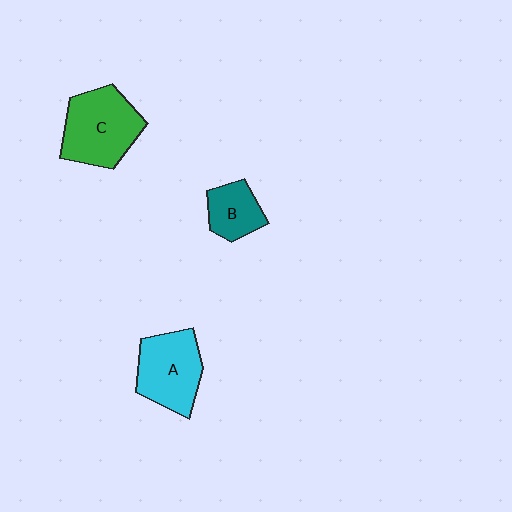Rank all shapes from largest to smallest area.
From largest to smallest: C (green), A (cyan), B (teal).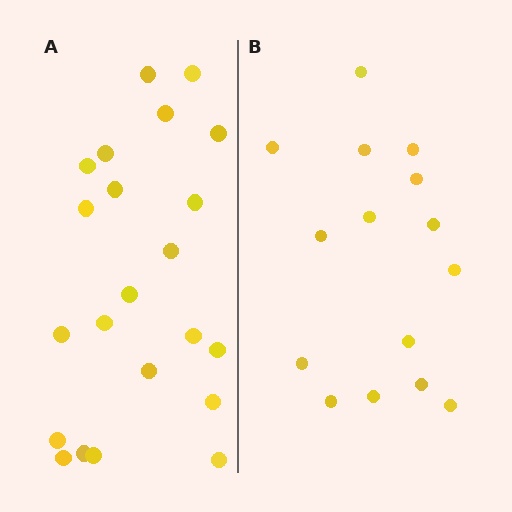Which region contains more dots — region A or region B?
Region A (the left region) has more dots.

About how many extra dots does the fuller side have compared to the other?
Region A has roughly 8 or so more dots than region B.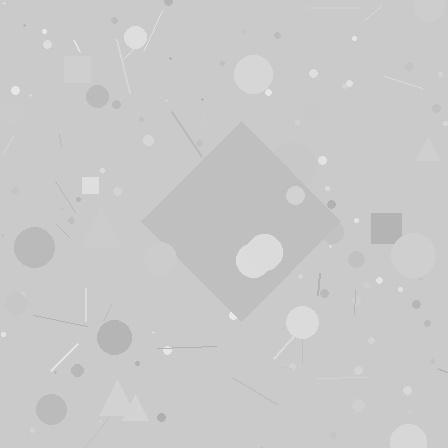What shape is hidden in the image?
A diamond is hidden in the image.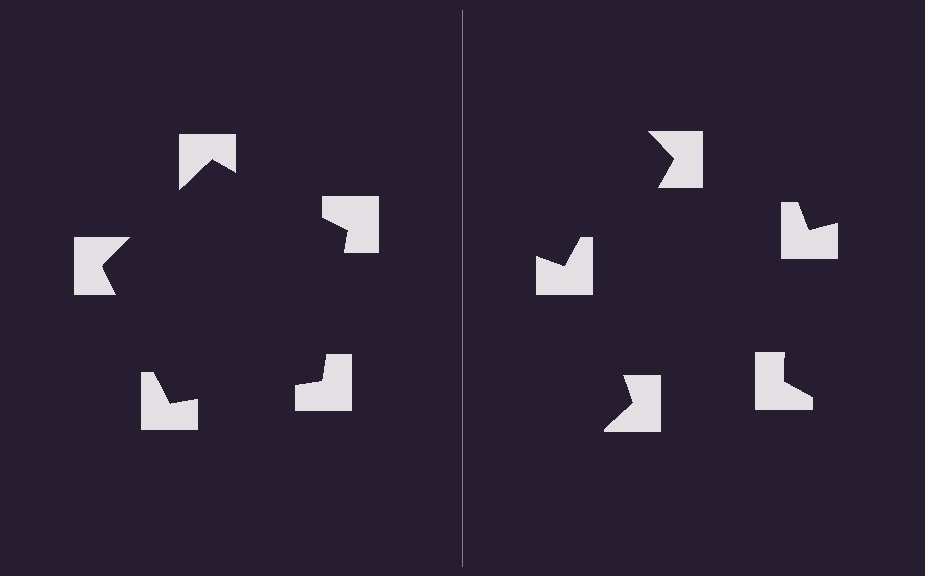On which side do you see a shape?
An illusory pentagon appears on the left side. On the right side the wedge cuts are rotated, so no coherent shape forms.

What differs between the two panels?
The notched squares are positioned identically on both sides; only the wedge orientations differ. On the left they align to a pentagon; on the right they are misaligned.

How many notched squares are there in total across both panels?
10 — 5 on each side.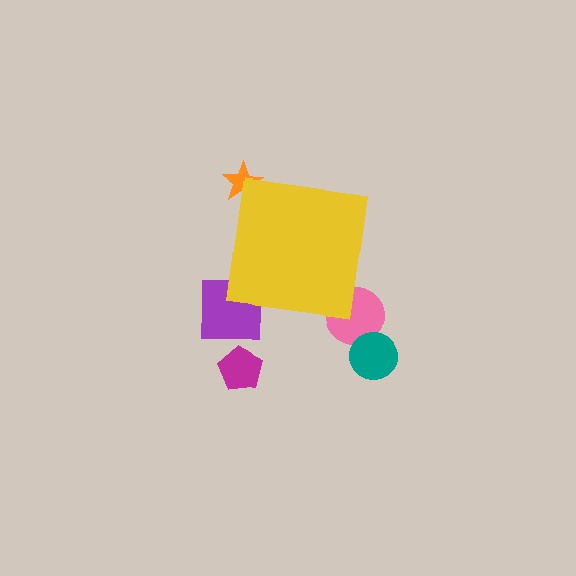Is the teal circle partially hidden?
No, the teal circle is fully visible.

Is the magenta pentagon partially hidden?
No, the magenta pentagon is fully visible.